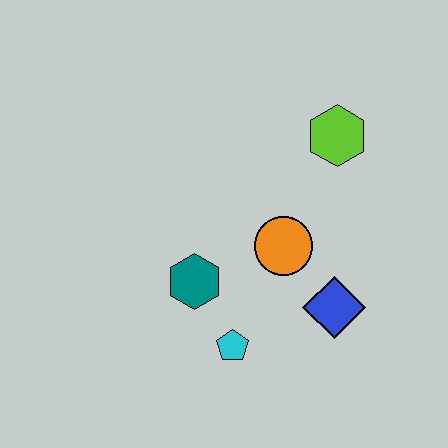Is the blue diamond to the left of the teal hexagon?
No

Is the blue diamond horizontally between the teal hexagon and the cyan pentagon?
No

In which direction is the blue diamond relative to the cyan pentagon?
The blue diamond is to the right of the cyan pentagon.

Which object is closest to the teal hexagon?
The cyan pentagon is closest to the teal hexagon.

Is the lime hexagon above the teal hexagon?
Yes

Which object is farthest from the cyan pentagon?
The lime hexagon is farthest from the cyan pentagon.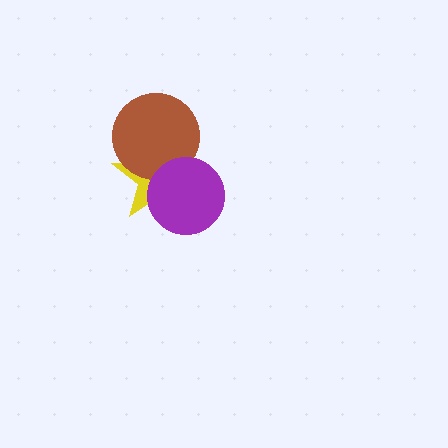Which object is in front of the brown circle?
The purple circle is in front of the brown circle.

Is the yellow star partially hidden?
Yes, it is partially covered by another shape.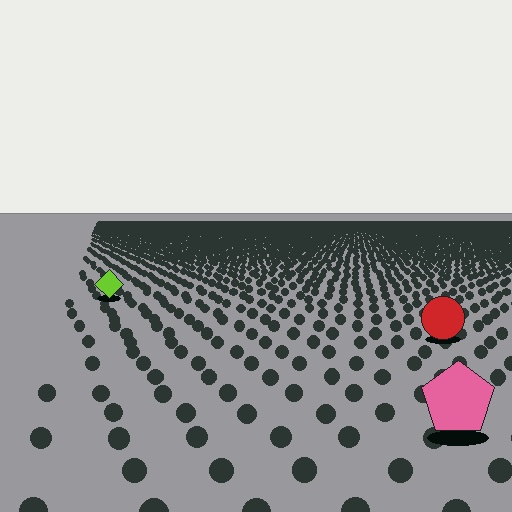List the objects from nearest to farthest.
From nearest to farthest: the pink pentagon, the red circle, the lime diamond.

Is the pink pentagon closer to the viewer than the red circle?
Yes. The pink pentagon is closer — you can tell from the texture gradient: the ground texture is coarser near it.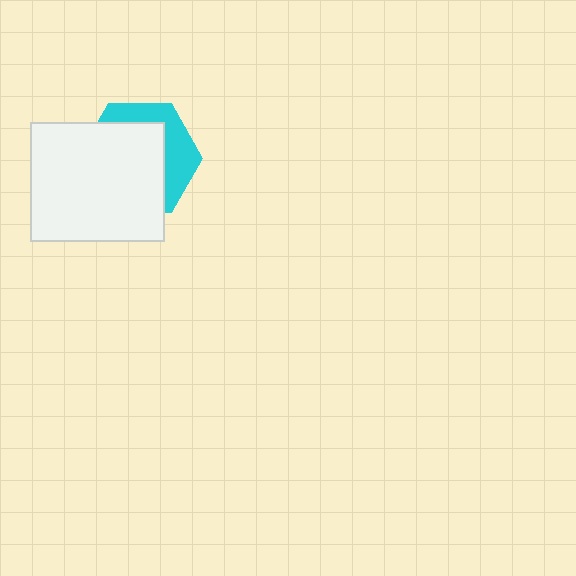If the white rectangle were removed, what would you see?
You would see the complete cyan hexagon.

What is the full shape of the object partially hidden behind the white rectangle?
The partially hidden object is a cyan hexagon.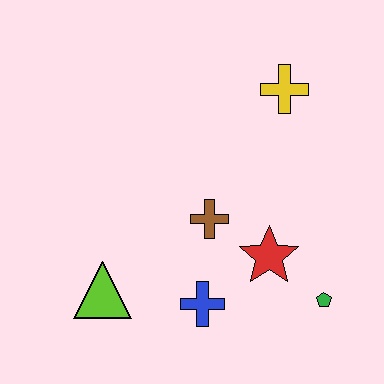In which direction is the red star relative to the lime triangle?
The red star is to the right of the lime triangle.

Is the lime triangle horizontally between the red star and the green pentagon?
No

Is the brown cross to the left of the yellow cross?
Yes